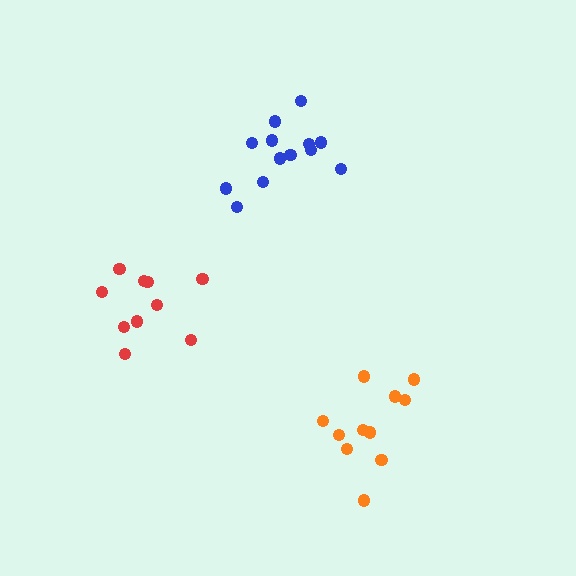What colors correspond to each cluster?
The clusters are colored: blue, orange, red.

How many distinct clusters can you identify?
There are 3 distinct clusters.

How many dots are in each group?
Group 1: 13 dots, Group 2: 11 dots, Group 3: 10 dots (34 total).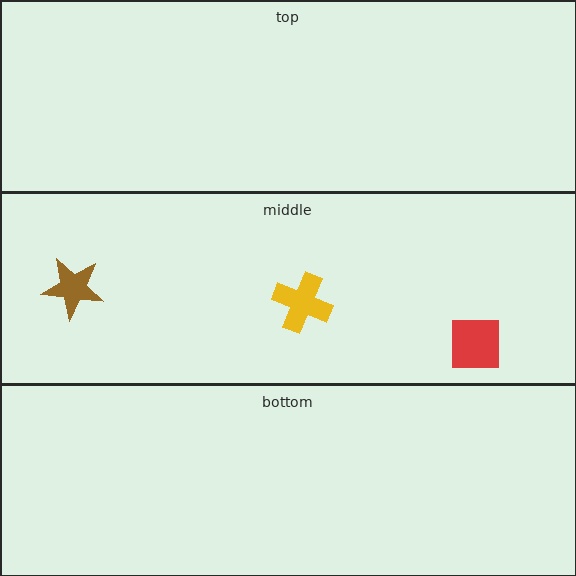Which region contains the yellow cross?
The middle region.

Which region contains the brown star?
The middle region.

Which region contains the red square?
The middle region.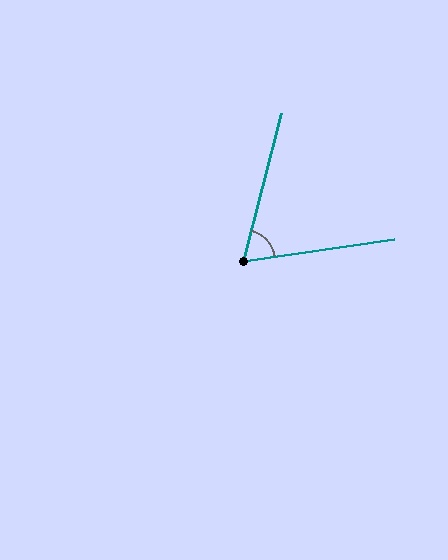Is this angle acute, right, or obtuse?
It is acute.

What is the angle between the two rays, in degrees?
Approximately 67 degrees.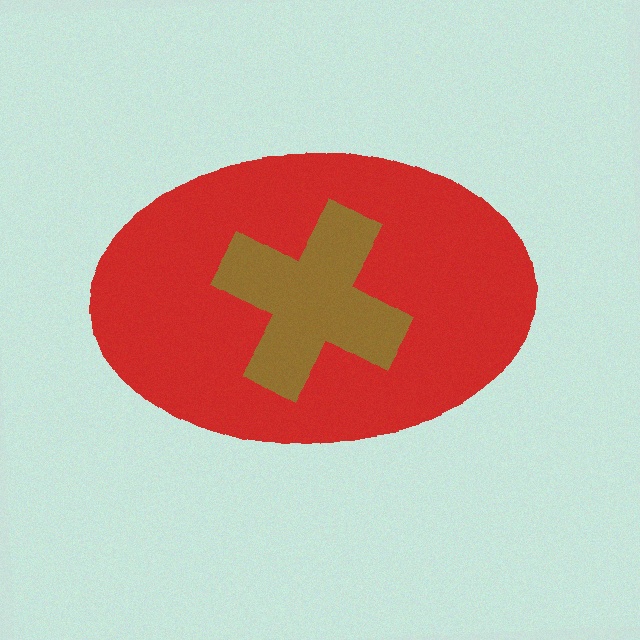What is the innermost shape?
The brown cross.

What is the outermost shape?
The red ellipse.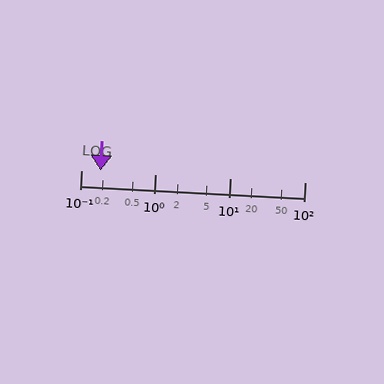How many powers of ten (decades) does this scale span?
The scale spans 3 decades, from 0.1 to 100.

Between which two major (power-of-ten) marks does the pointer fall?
The pointer is between 0.1 and 1.